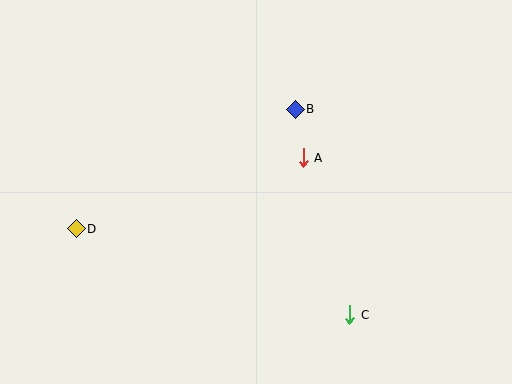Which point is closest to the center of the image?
Point A at (303, 158) is closest to the center.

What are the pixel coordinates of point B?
Point B is at (295, 109).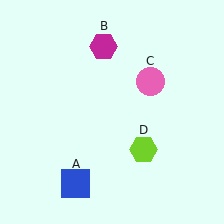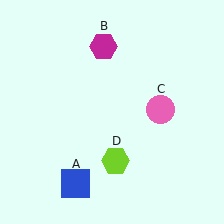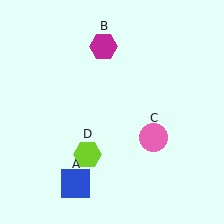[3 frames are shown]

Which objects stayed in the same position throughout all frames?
Blue square (object A) and magenta hexagon (object B) remained stationary.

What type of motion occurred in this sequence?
The pink circle (object C), lime hexagon (object D) rotated clockwise around the center of the scene.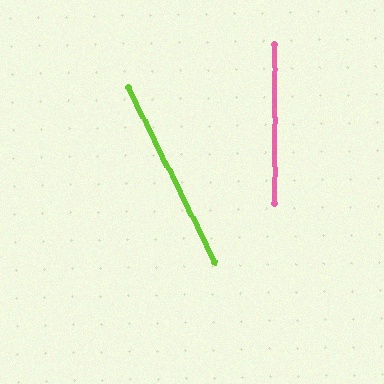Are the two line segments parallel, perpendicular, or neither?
Neither parallel nor perpendicular — they differ by about 26°.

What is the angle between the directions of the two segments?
Approximately 26 degrees.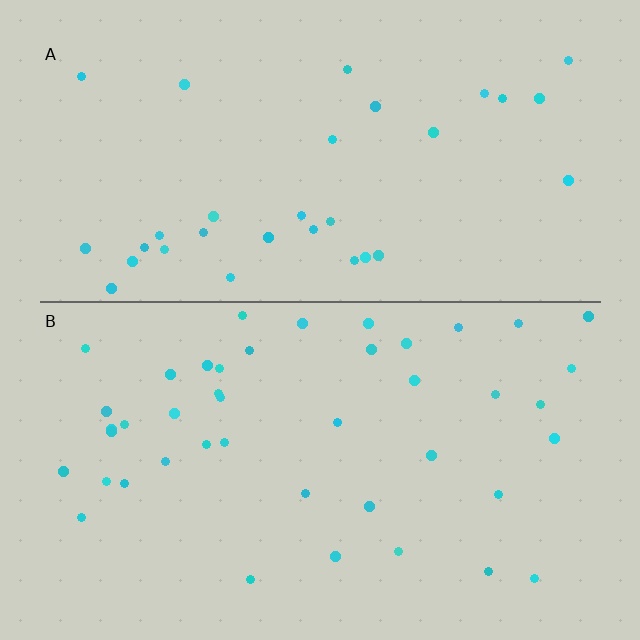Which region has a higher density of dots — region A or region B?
B (the bottom).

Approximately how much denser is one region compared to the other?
Approximately 1.4× — region B over region A.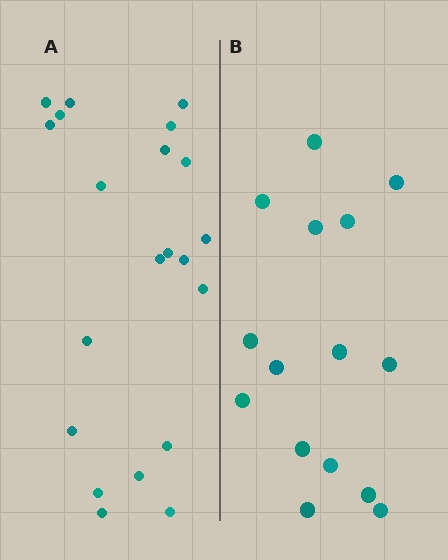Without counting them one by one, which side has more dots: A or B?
Region A (the left region) has more dots.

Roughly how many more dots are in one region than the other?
Region A has about 6 more dots than region B.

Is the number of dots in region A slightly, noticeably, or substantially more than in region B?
Region A has noticeably more, but not dramatically so. The ratio is roughly 1.4 to 1.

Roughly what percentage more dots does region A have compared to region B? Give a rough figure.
About 40% more.